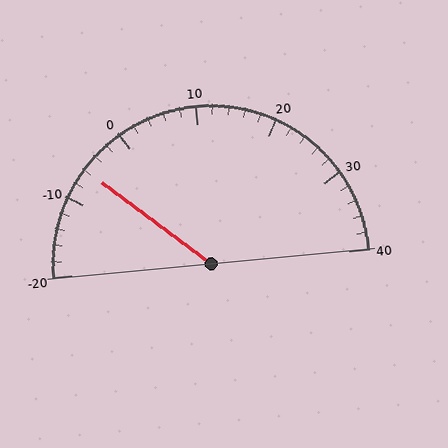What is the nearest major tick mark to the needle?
The nearest major tick mark is -10.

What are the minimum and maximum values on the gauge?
The gauge ranges from -20 to 40.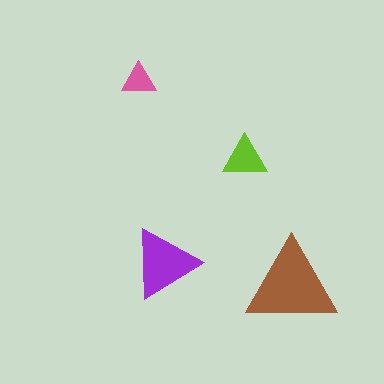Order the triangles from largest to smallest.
the brown one, the purple one, the lime one, the pink one.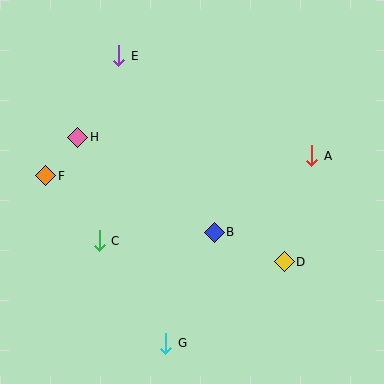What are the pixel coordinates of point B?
Point B is at (214, 232).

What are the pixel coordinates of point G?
Point G is at (166, 343).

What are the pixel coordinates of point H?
Point H is at (78, 137).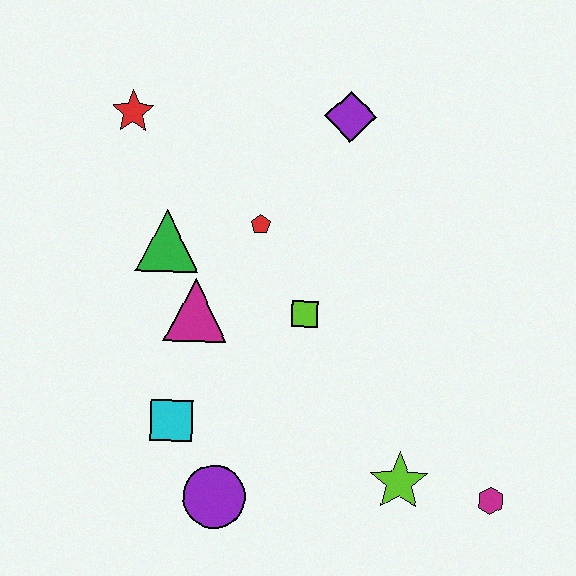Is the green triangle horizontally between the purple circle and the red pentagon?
No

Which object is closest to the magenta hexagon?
The lime star is closest to the magenta hexagon.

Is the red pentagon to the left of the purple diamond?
Yes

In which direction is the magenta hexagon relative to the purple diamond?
The magenta hexagon is below the purple diamond.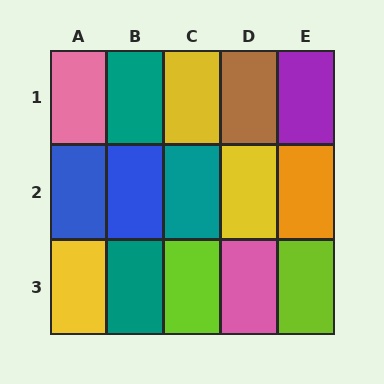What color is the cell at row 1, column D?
Brown.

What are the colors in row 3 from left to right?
Yellow, teal, lime, pink, lime.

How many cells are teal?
3 cells are teal.